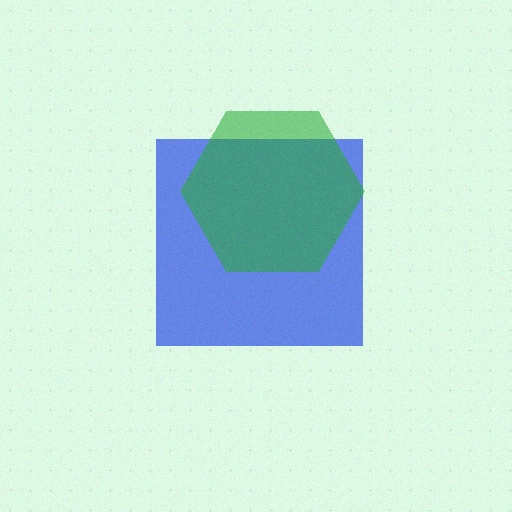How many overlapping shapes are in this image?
There are 2 overlapping shapes in the image.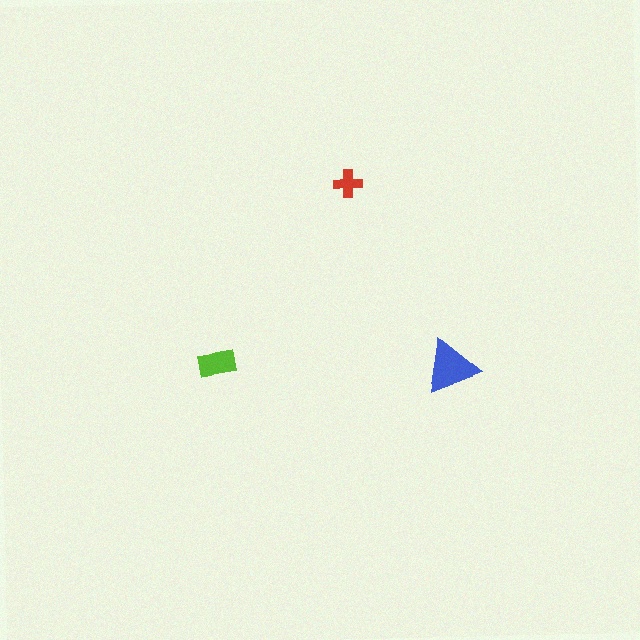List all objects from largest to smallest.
The blue triangle, the lime rectangle, the red cross.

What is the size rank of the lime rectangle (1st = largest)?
2nd.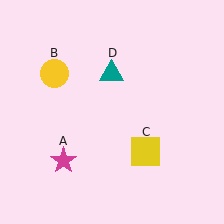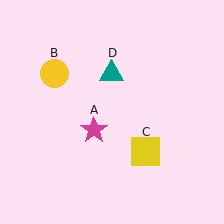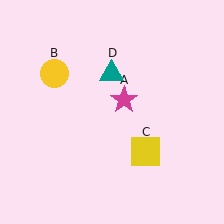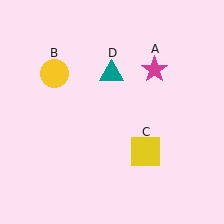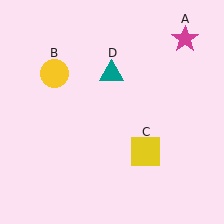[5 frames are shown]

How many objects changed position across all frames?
1 object changed position: magenta star (object A).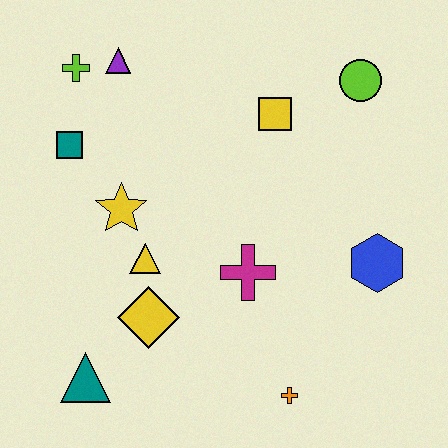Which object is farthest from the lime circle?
The teal triangle is farthest from the lime circle.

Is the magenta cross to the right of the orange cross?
No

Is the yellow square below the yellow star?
No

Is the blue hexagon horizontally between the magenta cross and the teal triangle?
No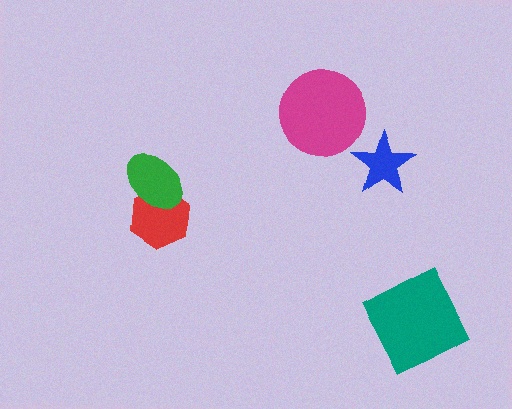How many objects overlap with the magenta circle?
0 objects overlap with the magenta circle.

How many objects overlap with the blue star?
0 objects overlap with the blue star.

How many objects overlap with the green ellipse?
1 object overlaps with the green ellipse.